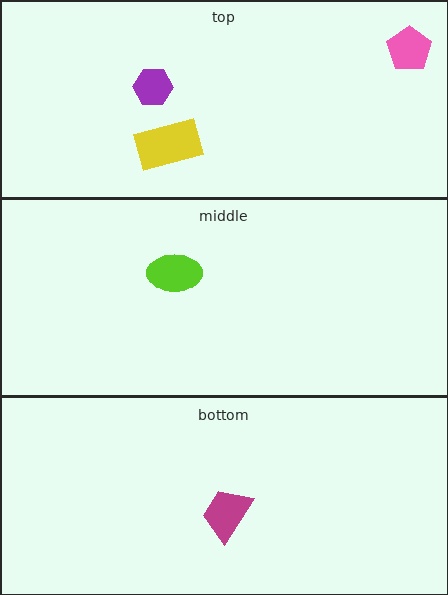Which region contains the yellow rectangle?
The top region.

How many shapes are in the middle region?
1.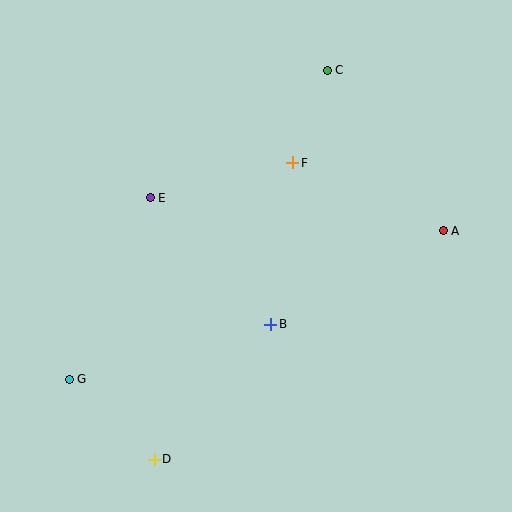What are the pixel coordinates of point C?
Point C is at (327, 70).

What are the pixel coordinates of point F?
Point F is at (293, 163).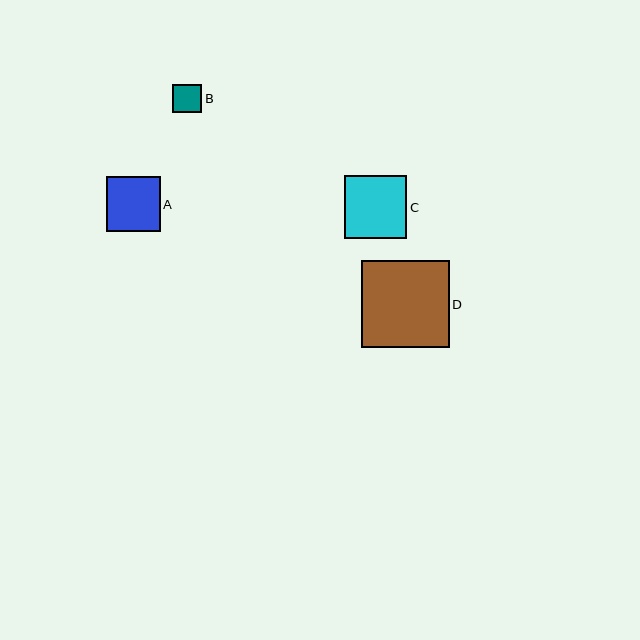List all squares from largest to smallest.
From largest to smallest: D, C, A, B.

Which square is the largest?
Square D is the largest with a size of approximately 88 pixels.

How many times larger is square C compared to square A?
Square C is approximately 1.2 times the size of square A.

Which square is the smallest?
Square B is the smallest with a size of approximately 29 pixels.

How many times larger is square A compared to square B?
Square A is approximately 1.9 times the size of square B.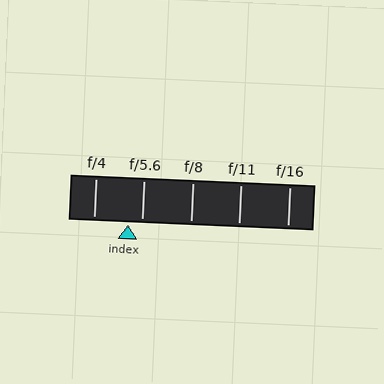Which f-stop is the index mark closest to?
The index mark is closest to f/5.6.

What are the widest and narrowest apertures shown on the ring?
The widest aperture shown is f/4 and the narrowest is f/16.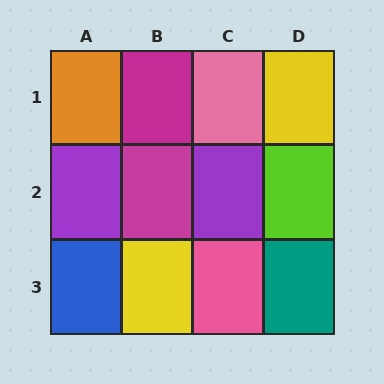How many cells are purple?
2 cells are purple.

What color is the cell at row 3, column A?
Blue.